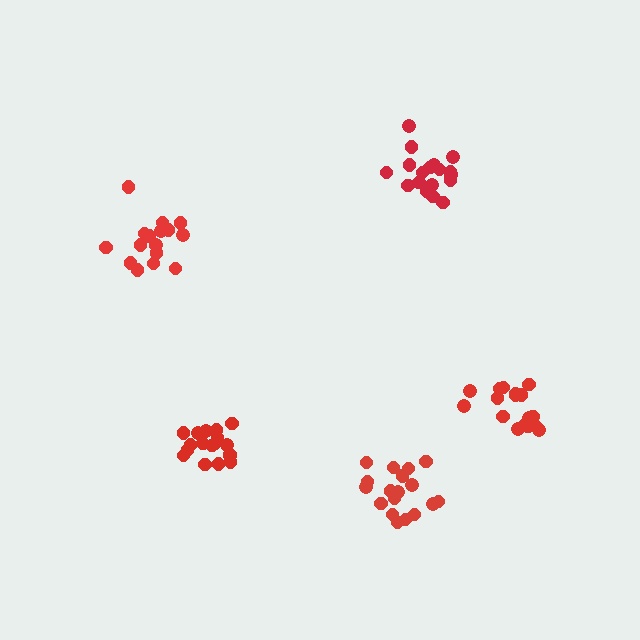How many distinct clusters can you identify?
There are 5 distinct clusters.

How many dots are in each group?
Group 1: 19 dots, Group 2: 18 dots, Group 3: 19 dots, Group 4: 18 dots, Group 5: 17 dots (91 total).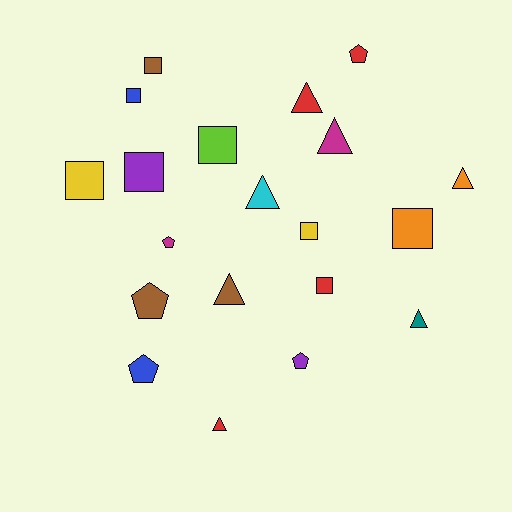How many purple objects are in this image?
There are 2 purple objects.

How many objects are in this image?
There are 20 objects.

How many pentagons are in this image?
There are 5 pentagons.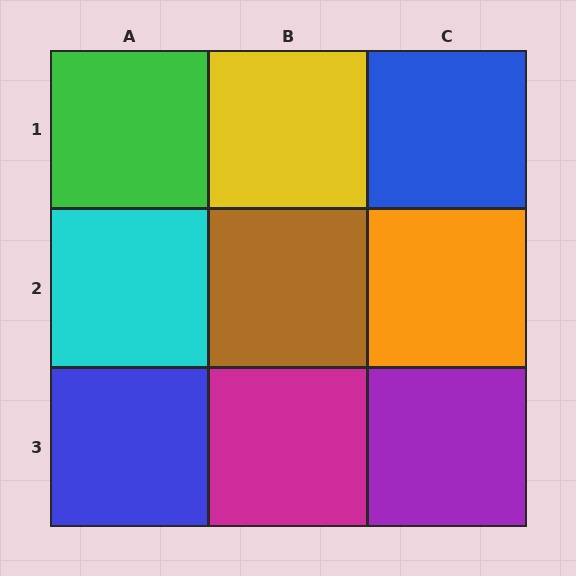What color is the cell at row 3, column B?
Magenta.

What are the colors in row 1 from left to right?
Green, yellow, blue.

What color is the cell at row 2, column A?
Cyan.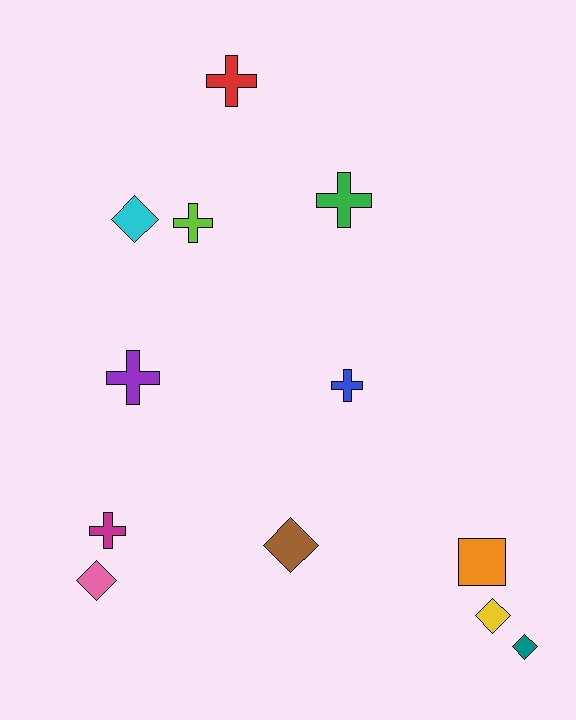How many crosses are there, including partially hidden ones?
There are 6 crosses.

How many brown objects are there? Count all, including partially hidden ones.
There is 1 brown object.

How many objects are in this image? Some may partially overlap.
There are 12 objects.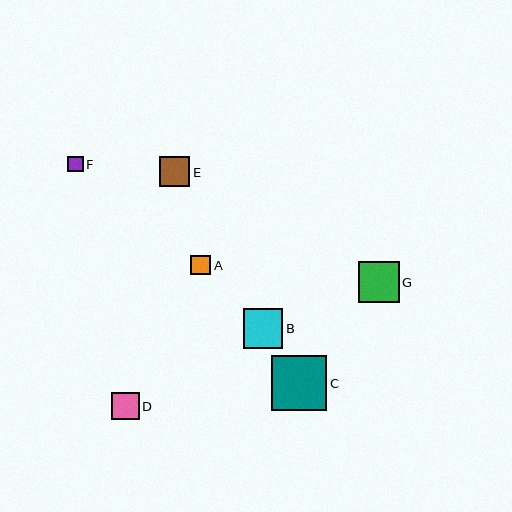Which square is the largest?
Square C is the largest with a size of approximately 55 pixels.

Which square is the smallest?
Square F is the smallest with a size of approximately 16 pixels.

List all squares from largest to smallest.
From largest to smallest: C, G, B, E, D, A, F.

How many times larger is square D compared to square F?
Square D is approximately 1.8 times the size of square F.